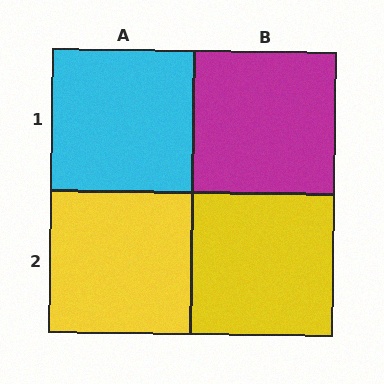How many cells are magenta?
1 cell is magenta.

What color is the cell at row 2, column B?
Yellow.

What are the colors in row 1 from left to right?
Cyan, magenta.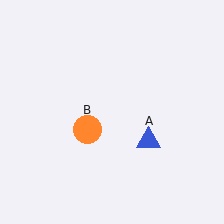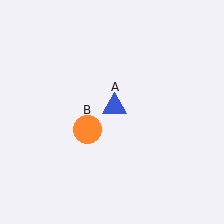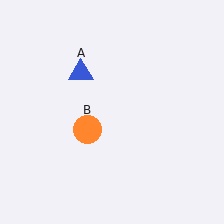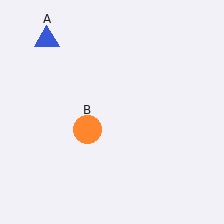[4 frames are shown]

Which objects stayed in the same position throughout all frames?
Orange circle (object B) remained stationary.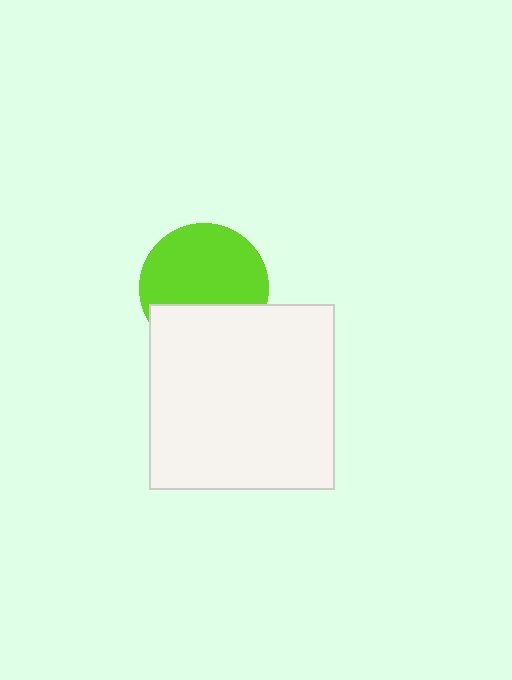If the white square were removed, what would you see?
You would see the complete lime circle.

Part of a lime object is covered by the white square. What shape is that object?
It is a circle.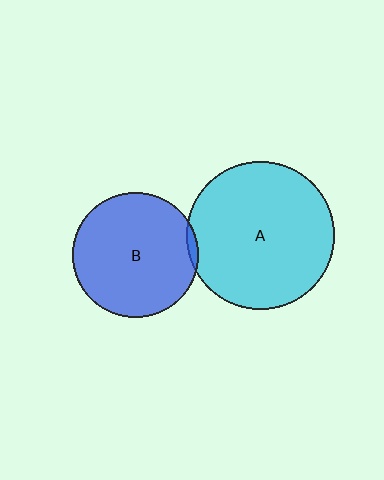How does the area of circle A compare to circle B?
Approximately 1.4 times.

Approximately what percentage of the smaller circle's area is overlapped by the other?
Approximately 5%.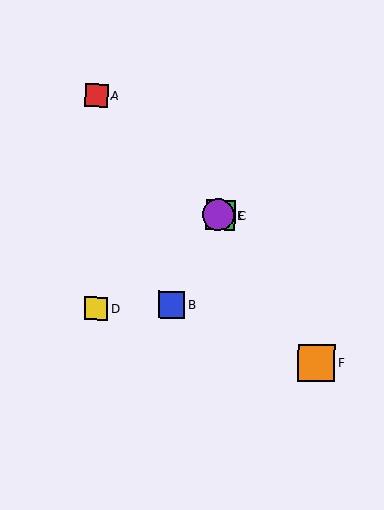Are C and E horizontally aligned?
Yes, both are at y≈215.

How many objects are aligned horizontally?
2 objects (C, E) are aligned horizontally.